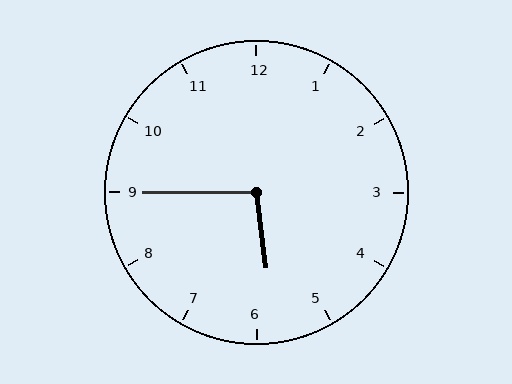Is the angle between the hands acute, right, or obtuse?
It is obtuse.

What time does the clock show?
5:45.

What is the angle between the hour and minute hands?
Approximately 98 degrees.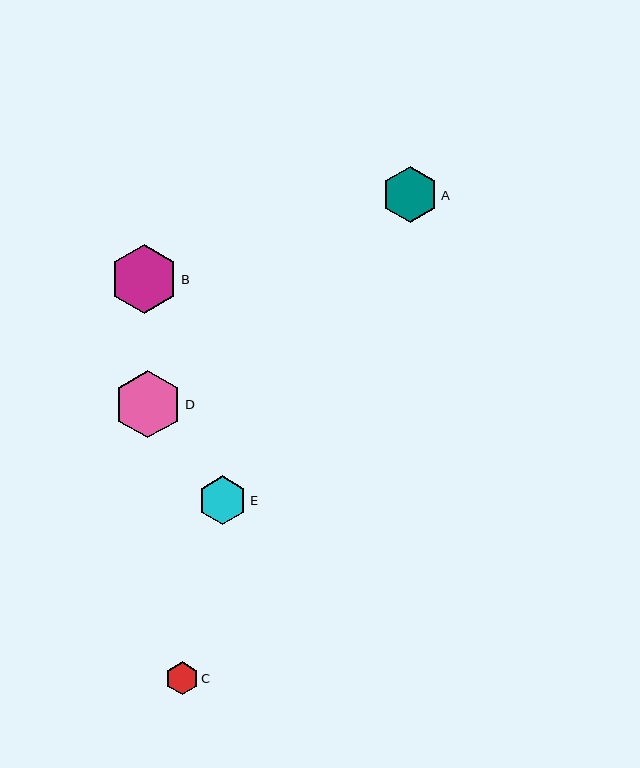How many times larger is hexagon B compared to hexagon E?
Hexagon B is approximately 1.4 times the size of hexagon E.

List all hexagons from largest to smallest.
From largest to smallest: B, D, A, E, C.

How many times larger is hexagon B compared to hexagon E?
Hexagon B is approximately 1.4 times the size of hexagon E.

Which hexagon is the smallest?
Hexagon C is the smallest with a size of approximately 33 pixels.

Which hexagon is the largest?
Hexagon B is the largest with a size of approximately 68 pixels.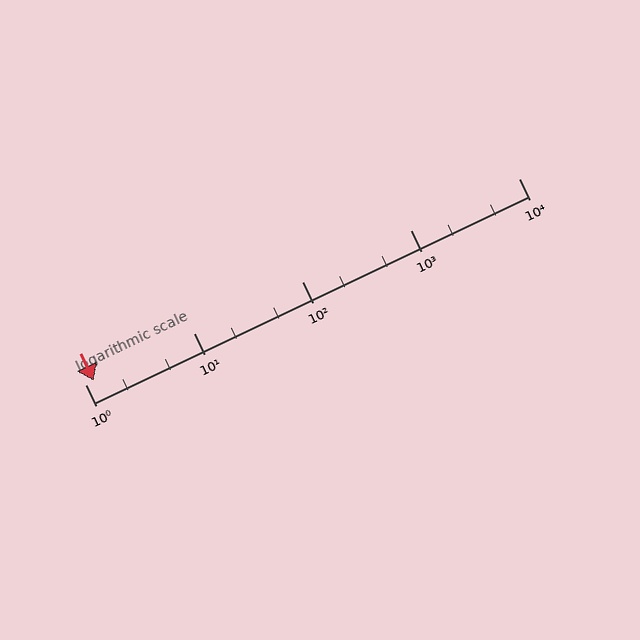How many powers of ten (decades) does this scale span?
The scale spans 4 decades, from 1 to 10000.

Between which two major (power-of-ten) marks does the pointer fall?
The pointer is between 1 and 10.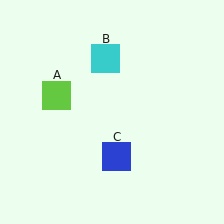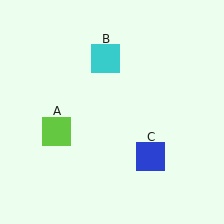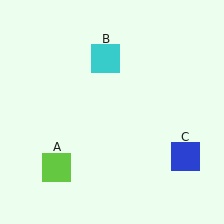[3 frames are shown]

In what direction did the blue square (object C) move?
The blue square (object C) moved right.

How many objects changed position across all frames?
2 objects changed position: lime square (object A), blue square (object C).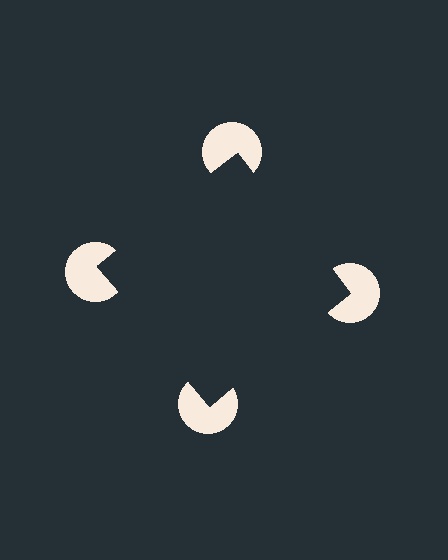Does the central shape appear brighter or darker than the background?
It typically appears slightly darker than the background, even though no actual brightness change is drawn.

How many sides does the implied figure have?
4 sides.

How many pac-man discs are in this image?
There are 4 — one at each vertex of the illusory square.